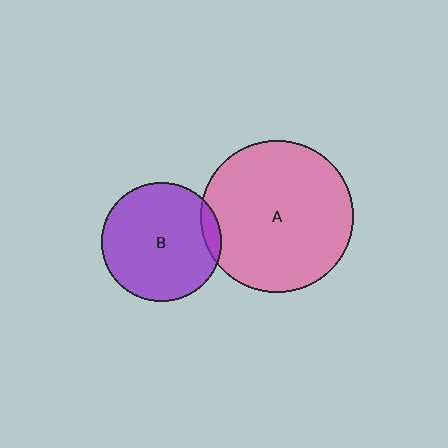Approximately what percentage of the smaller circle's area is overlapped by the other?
Approximately 5%.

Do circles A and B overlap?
Yes.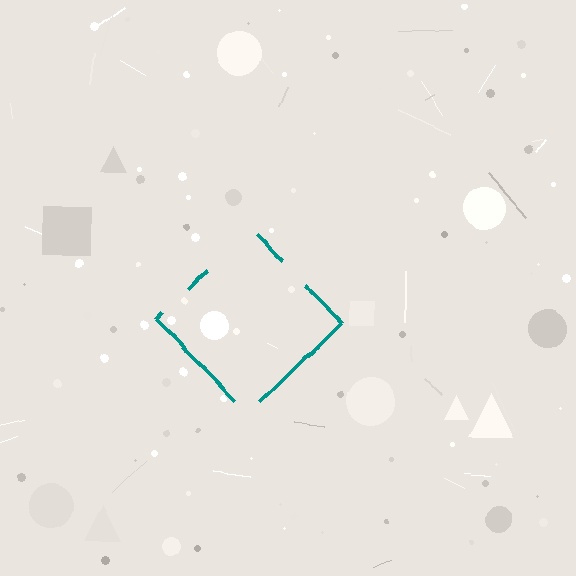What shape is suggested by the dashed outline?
The dashed outline suggests a diamond.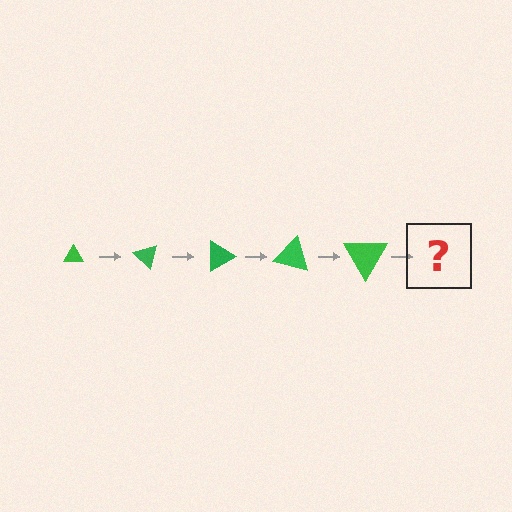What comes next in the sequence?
The next element should be a triangle, larger than the previous one and rotated 225 degrees from the start.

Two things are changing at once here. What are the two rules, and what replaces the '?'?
The two rules are that the triangle grows larger each step and it rotates 45 degrees each step. The '?' should be a triangle, larger than the previous one and rotated 225 degrees from the start.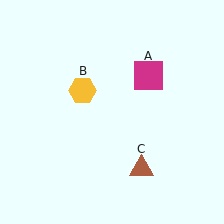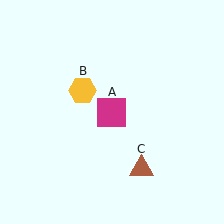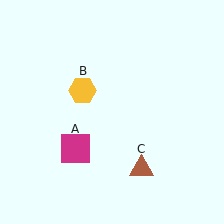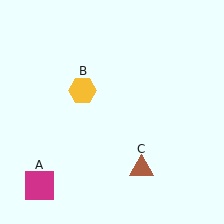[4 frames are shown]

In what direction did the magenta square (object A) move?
The magenta square (object A) moved down and to the left.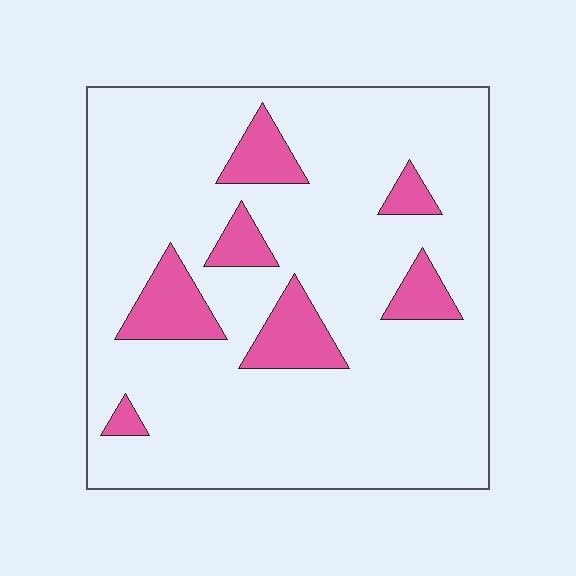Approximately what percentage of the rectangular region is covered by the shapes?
Approximately 15%.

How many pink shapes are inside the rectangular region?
7.